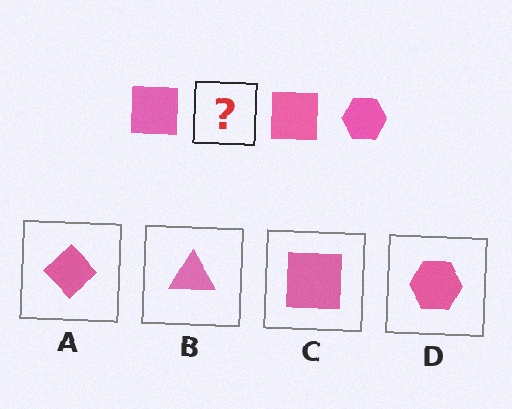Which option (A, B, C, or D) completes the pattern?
D.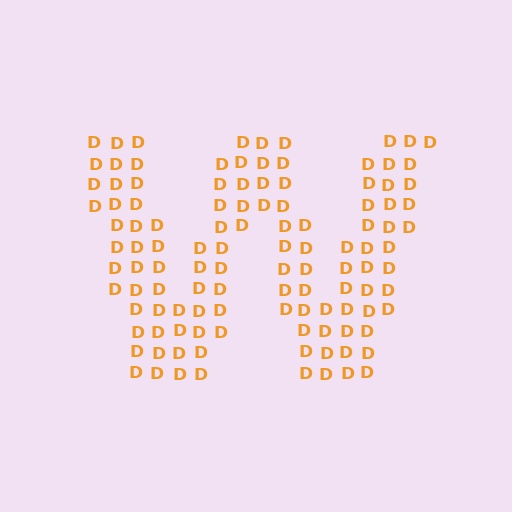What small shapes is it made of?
It is made of small letter D's.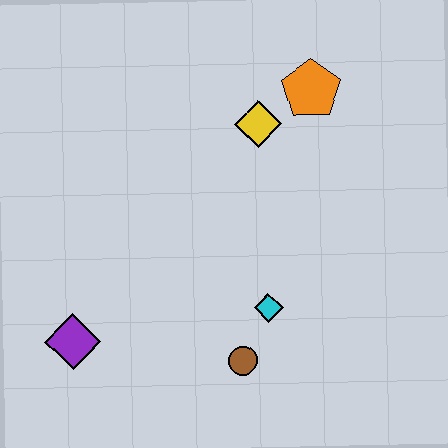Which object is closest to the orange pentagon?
The yellow diamond is closest to the orange pentagon.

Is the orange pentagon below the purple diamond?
No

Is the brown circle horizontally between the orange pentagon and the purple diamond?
Yes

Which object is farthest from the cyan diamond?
The orange pentagon is farthest from the cyan diamond.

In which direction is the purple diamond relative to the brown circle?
The purple diamond is to the left of the brown circle.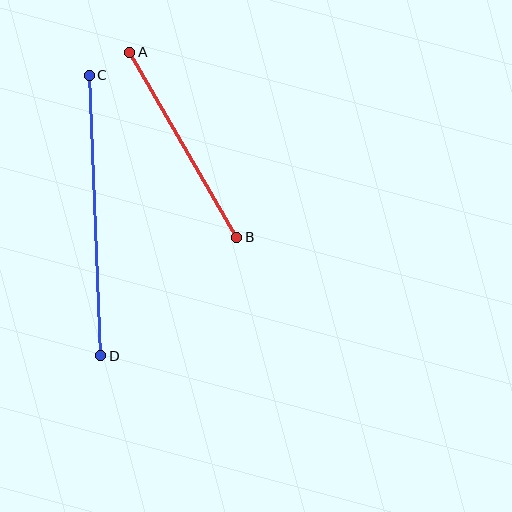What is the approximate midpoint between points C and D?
The midpoint is at approximately (95, 216) pixels.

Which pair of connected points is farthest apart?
Points C and D are farthest apart.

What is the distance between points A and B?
The distance is approximately 214 pixels.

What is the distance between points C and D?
The distance is approximately 281 pixels.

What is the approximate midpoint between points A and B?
The midpoint is at approximately (183, 145) pixels.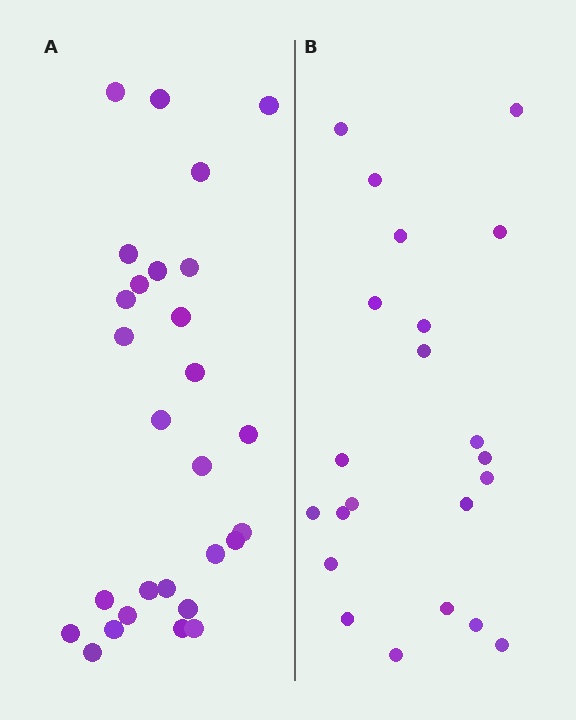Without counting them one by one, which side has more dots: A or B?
Region A (the left region) has more dots.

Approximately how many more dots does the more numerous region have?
Region A has about 6 more dots than region B.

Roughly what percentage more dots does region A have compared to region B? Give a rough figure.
About 25% more.